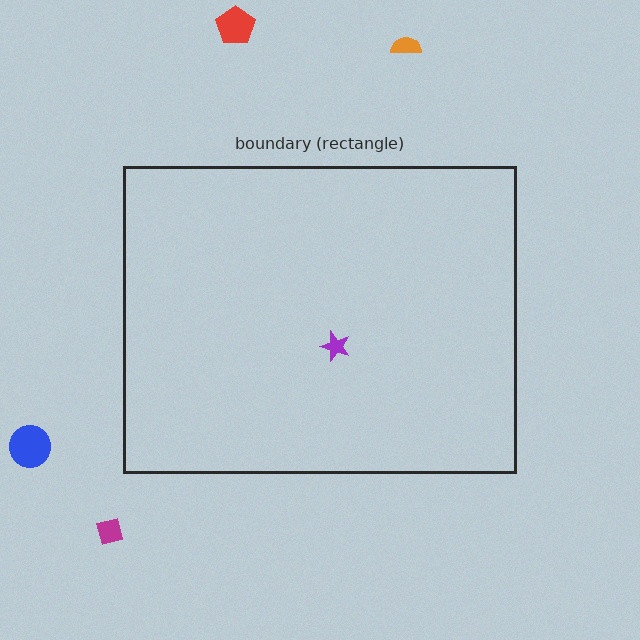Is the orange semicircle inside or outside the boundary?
Outside.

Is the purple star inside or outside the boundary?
Inside.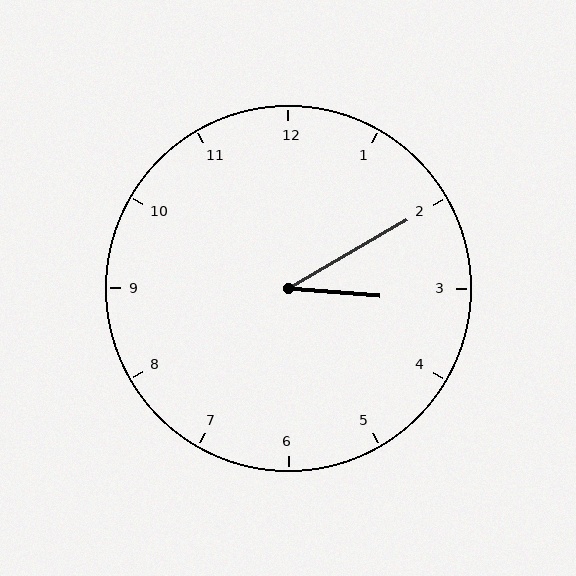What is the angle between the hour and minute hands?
Approximately 35 degrees.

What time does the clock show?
3:10.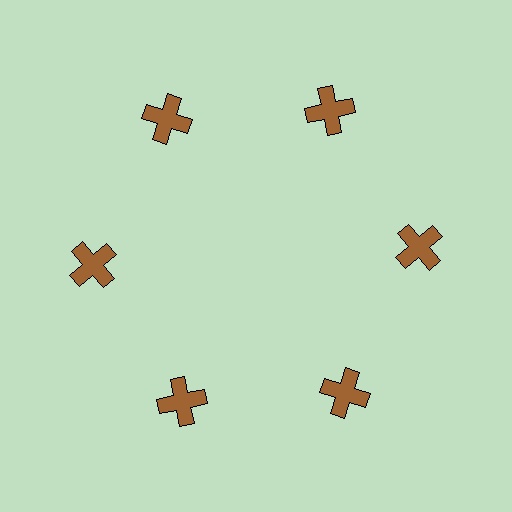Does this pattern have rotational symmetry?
Yes, this pattern has 6-fold rotational symmetry. It looks the same after rotating 60 degrees around the center.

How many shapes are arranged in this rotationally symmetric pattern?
There are 6 shapes, arranged in 6 groups of 1.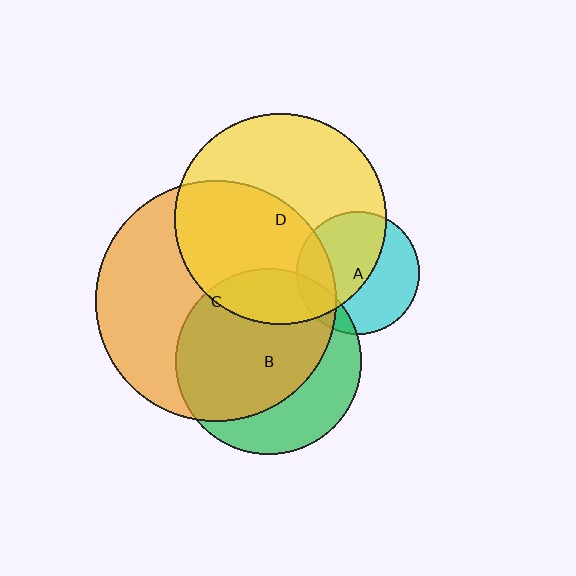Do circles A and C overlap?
Yes.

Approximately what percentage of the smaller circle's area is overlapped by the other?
Approximately 20%.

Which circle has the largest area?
Circle C (orange).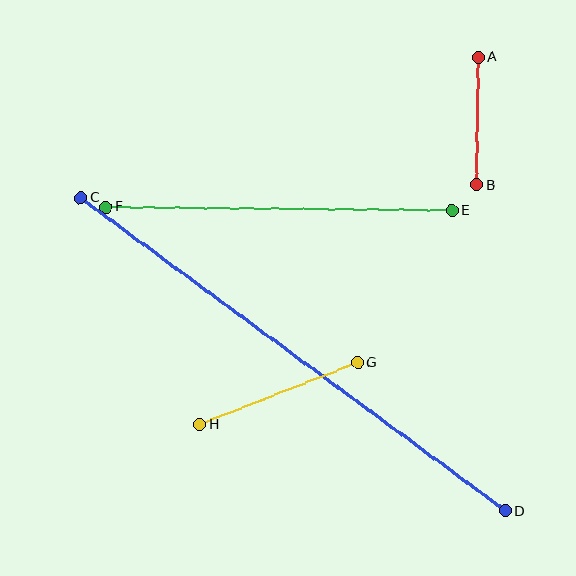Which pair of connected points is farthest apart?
Points C and D are farthest apart.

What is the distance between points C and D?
The distance is approximately 527 pixels.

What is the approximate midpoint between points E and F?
The midpoint is at approximately (279, 209) pixels.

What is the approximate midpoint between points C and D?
The midpoint is at approximately (293, 354) pixels.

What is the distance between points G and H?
The distance is approximately 169 pixels.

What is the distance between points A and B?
The distance is approximately 128 pixels.